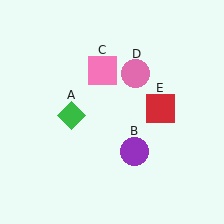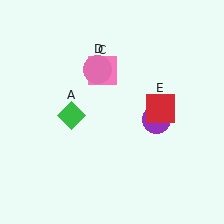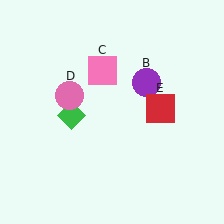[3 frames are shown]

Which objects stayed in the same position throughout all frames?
Green diamond (object A) and pink square (object C) and red square (object E) remained stationary.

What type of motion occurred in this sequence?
The purple circle (object B), pink circle (object D) rotated counterclockwise around the center of the scene.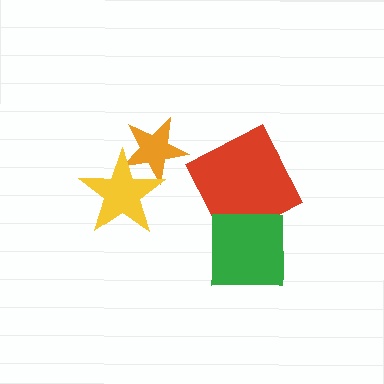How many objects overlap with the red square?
1 object overlaps with the red square.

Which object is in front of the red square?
The green square is in front of the red square.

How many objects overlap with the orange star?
1 object overlaps with the orange star.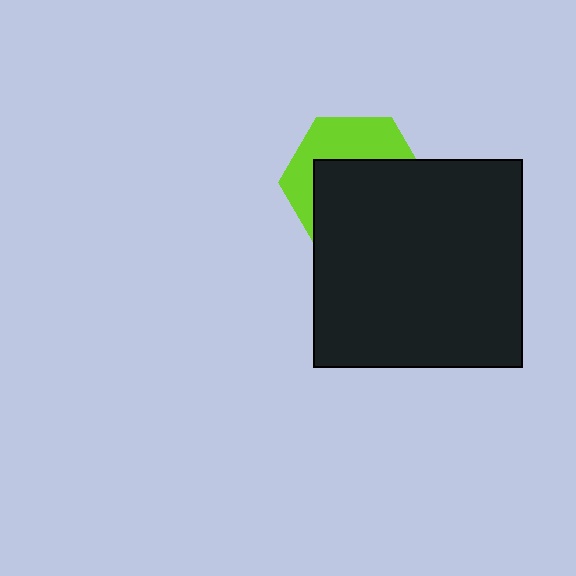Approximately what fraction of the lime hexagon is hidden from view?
Roughly 60% of the lime hexagon is hidden behind the black square.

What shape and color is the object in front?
The object in front is a black square.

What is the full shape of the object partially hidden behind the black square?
The partially hidden object is a lime hexagon.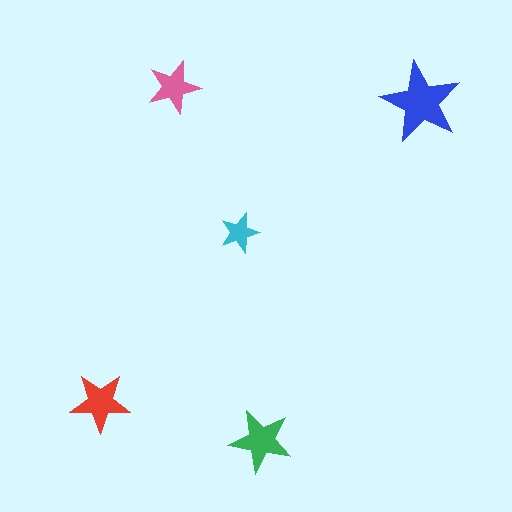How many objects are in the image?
There are 5 objects in the image.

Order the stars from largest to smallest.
the blue one, the green one, the red one, the pink one, the cyan one.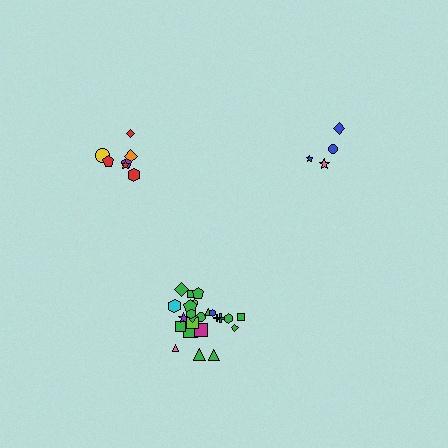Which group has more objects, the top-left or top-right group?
The top-left group.